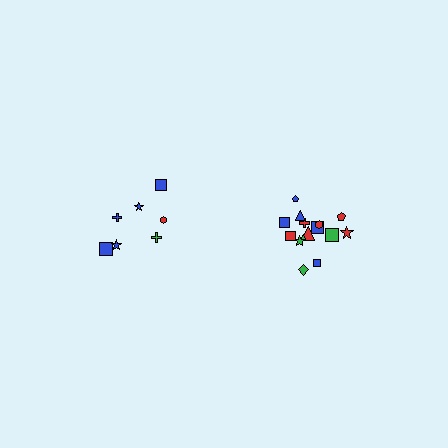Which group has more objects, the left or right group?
The right group.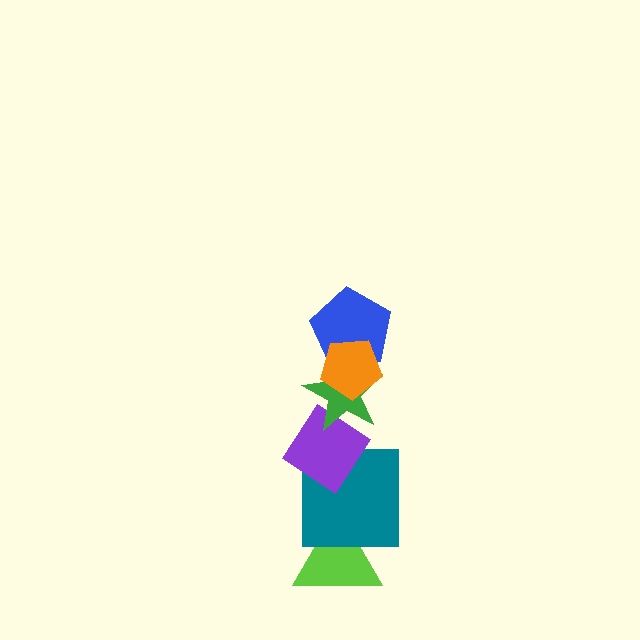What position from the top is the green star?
The green star is 3rd from the top.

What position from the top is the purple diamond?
The purple diamond is 4th from the top.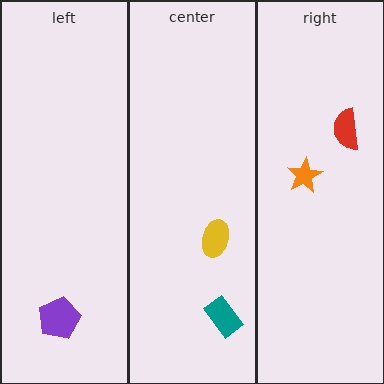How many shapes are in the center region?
2.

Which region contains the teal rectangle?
The center region.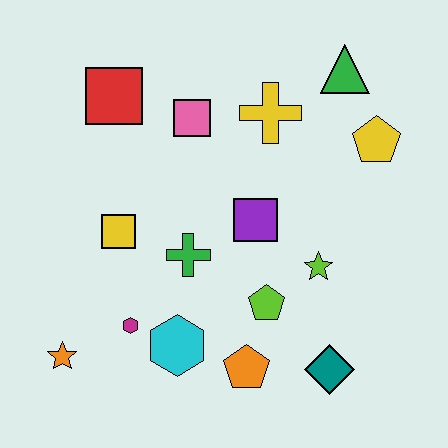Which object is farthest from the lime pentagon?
The red square is farthest from the lime pentagon.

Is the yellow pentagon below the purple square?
No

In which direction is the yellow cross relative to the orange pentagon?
The yellow cross is above the orange pentagon.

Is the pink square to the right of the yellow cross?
No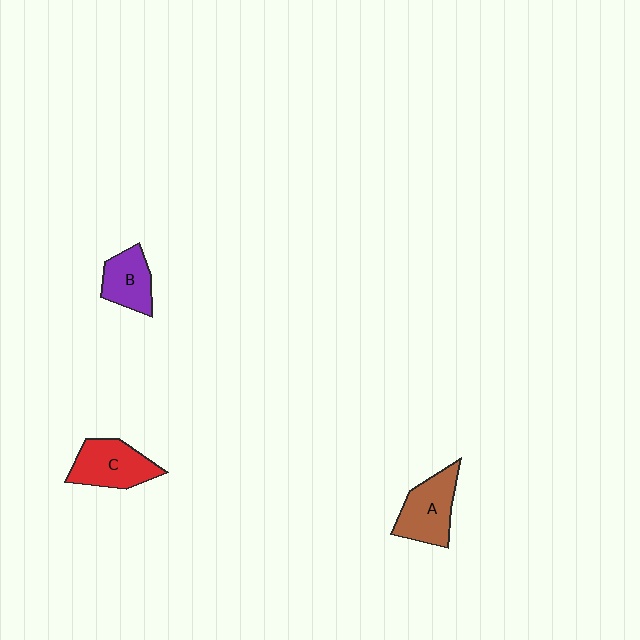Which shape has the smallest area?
Shape B (purple).